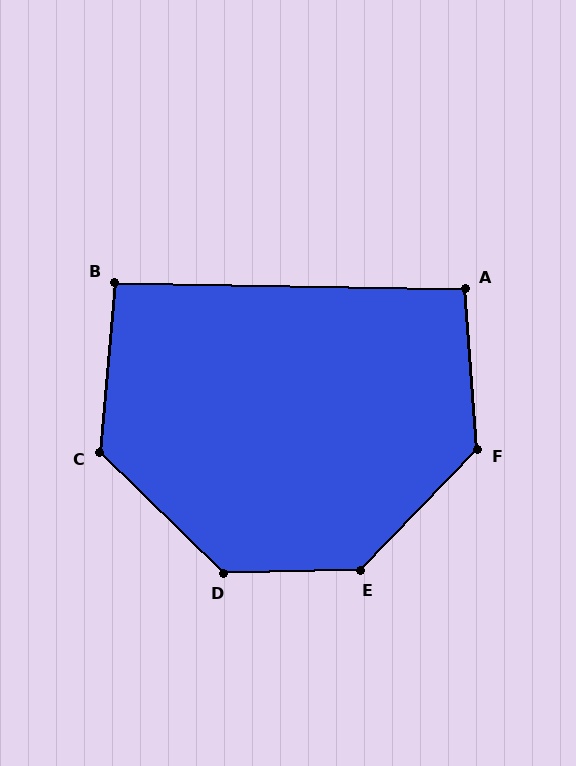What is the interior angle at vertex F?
Approximately 132 degrees (obtuse).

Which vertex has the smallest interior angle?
B, at approximately 94 degrees.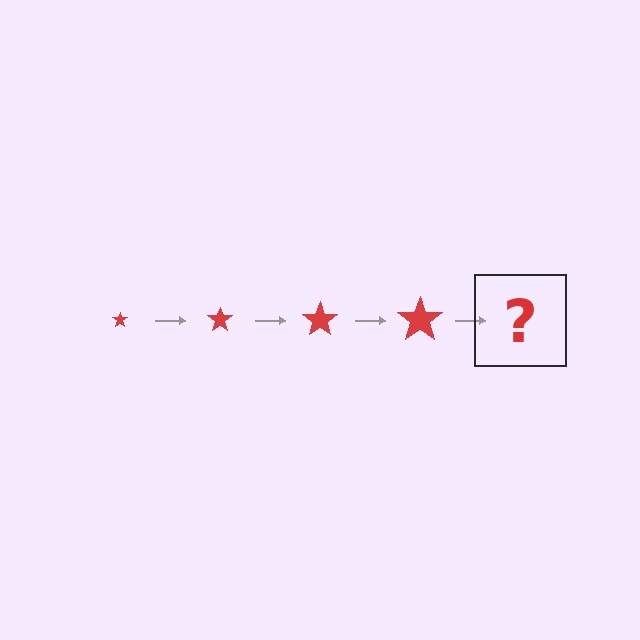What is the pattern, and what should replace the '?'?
The pattern is that the star gets progressively larger each step. The '?' should be a red star, larger than the previous one.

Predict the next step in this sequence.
The next step is a red star, larger than the previous one.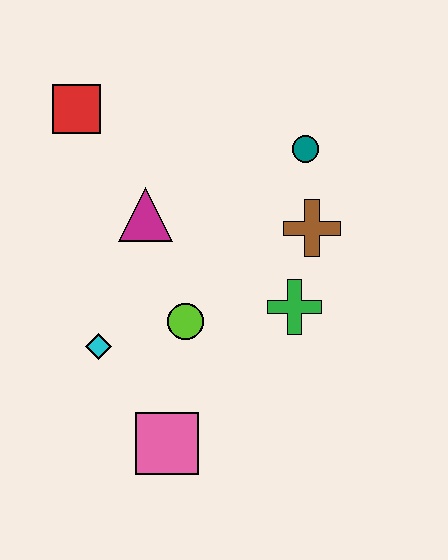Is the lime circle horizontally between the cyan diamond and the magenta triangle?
No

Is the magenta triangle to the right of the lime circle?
No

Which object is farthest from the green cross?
The red square is farthest from the green cross.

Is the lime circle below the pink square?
No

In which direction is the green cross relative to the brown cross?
The green cross is below the brown cross.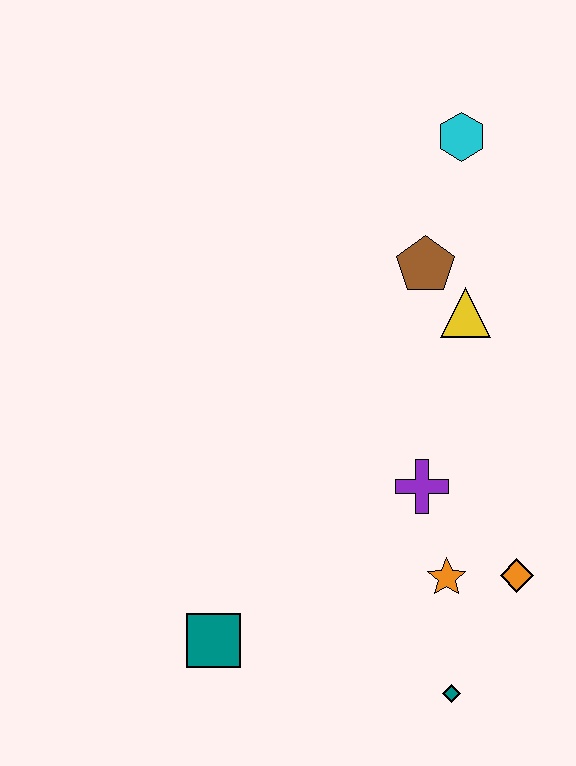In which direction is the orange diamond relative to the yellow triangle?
The orange diamond is below the yellow triangle.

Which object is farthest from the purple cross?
The cyan hexagon is farthest from the purple cross.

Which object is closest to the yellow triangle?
The brown pentagon is closest to the yellow triangle.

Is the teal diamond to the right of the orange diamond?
No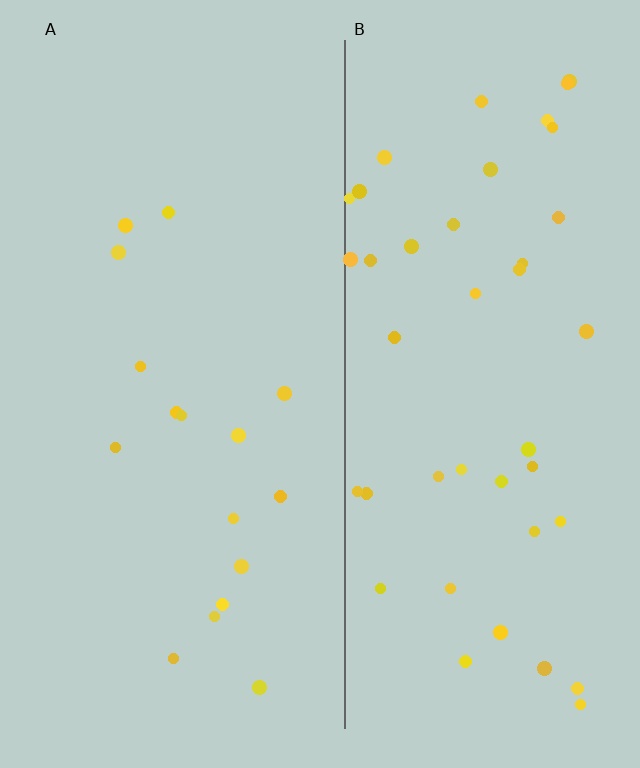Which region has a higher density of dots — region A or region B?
B (the right).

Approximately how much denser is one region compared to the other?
Approximately 2.6× — region B over region A.